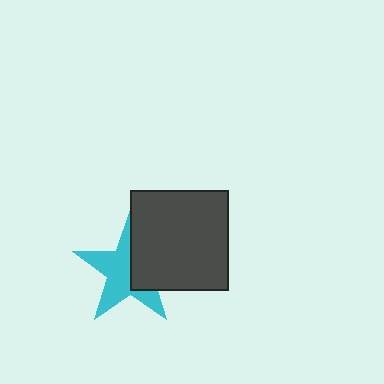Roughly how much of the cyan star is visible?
About half of it is visible (roughly 59%).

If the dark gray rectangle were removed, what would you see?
You would see the complete cyan star.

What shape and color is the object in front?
The object in front is a dark gray rectangle.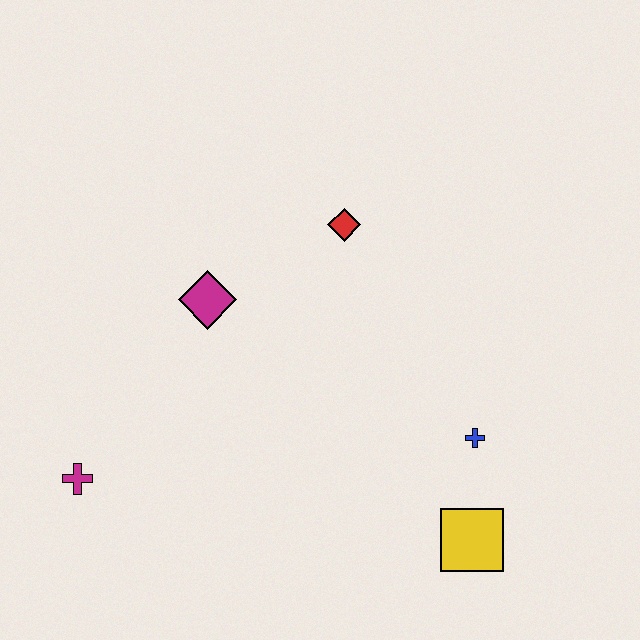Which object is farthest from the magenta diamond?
The yellow square is farthest from the magenta diamond.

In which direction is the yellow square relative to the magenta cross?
The yellow square is to the right of the magenta cross.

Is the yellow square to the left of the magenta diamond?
No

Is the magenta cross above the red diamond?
No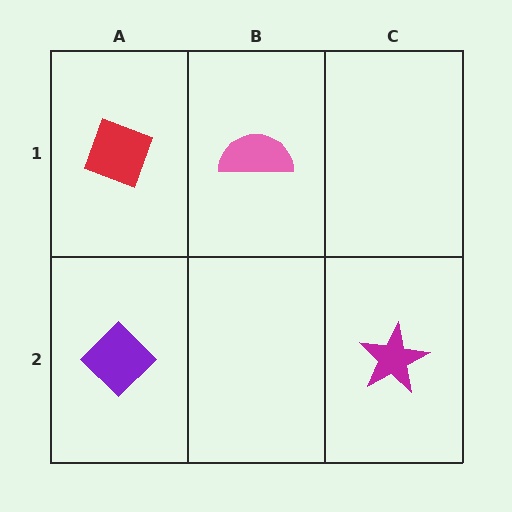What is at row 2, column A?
A purple diamond.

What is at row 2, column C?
A magenta star.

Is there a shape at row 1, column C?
No, that cell is empty.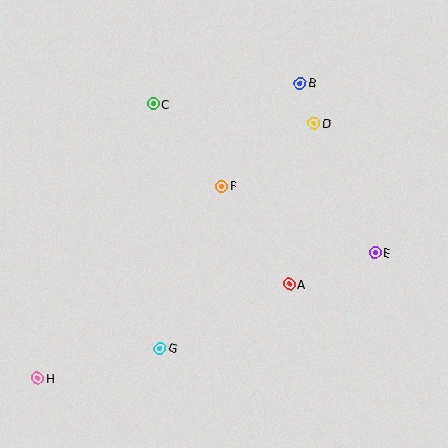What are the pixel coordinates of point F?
Point F is at (222, 186).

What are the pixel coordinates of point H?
Point H is at (37, 378).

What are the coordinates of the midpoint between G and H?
The midpoint between G and H is at (99, 363).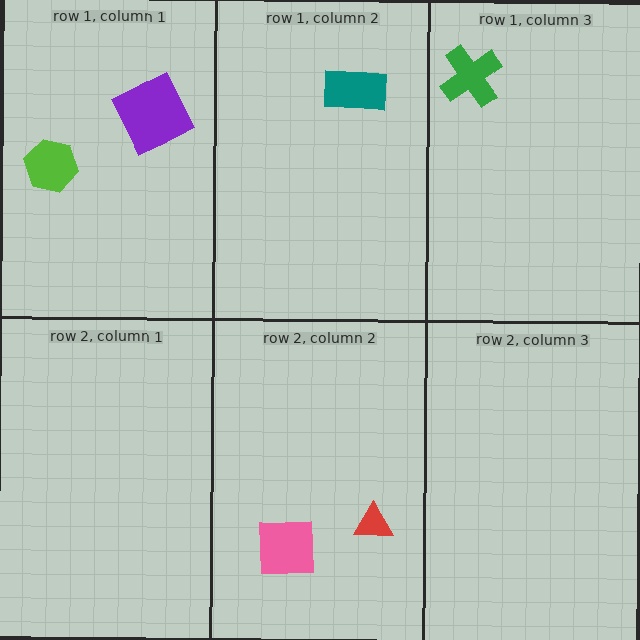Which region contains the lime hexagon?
The row 1, column 1 region.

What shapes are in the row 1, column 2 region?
The teal rectangle.